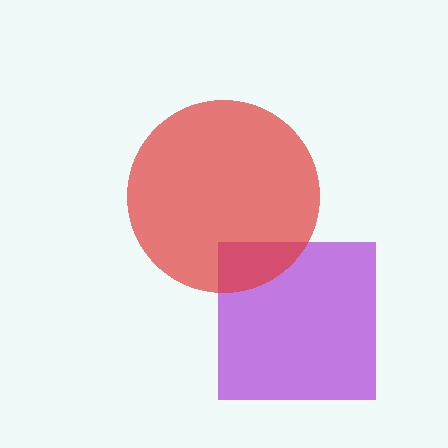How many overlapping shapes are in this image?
There are 2 overlapping shapes in the image.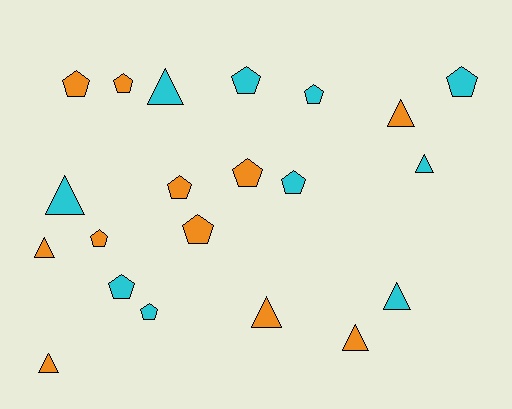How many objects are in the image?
There are 21 objects.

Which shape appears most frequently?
Pentagon, with 12 objects.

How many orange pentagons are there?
There are 6 orange pentagons.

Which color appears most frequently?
Orange, with 11 objects.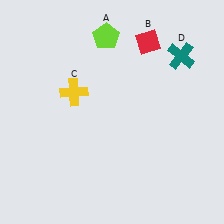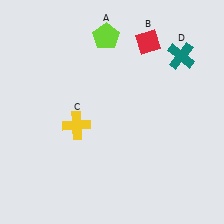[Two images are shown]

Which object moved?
The yellow cross (C) moved down.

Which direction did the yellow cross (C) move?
The yellow cross (C) moved down.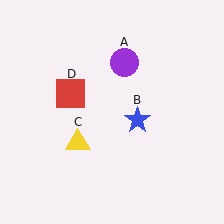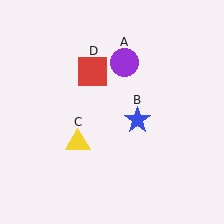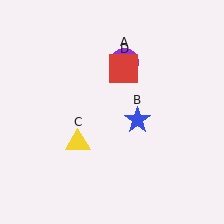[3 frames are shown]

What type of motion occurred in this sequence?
The red square (object D) rotated clockwise around the center of the scene.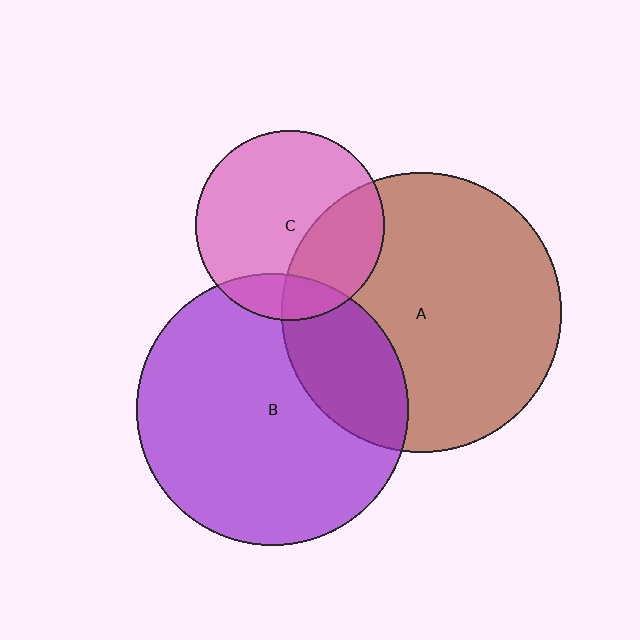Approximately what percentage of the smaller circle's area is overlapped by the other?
Approximately 30%.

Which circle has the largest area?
Circle A (brown).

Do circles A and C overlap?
Yes.